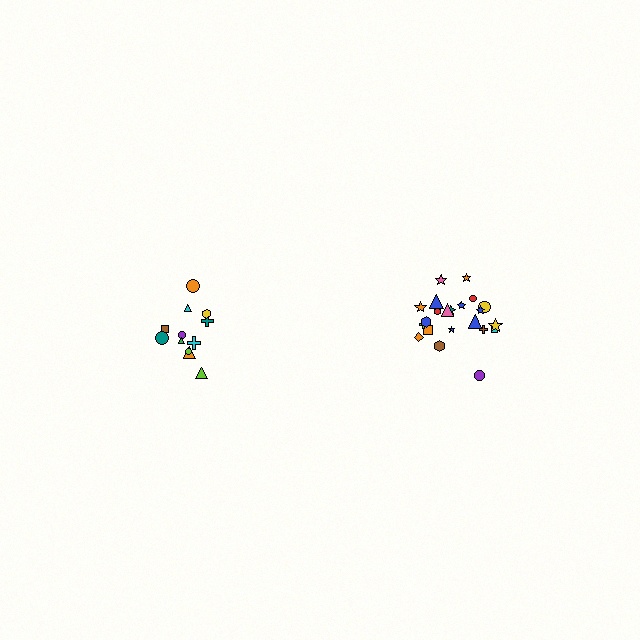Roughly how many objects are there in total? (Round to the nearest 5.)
Roughly 35 objects in total.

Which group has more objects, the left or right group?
The right group.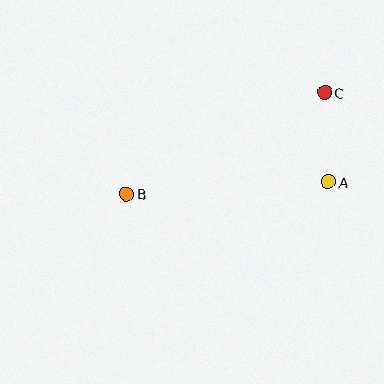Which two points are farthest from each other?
Points B and C are farthest from each other.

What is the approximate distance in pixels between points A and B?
The distance between A and B is approximately 202 pixels.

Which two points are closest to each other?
Points A and C are closest to each other.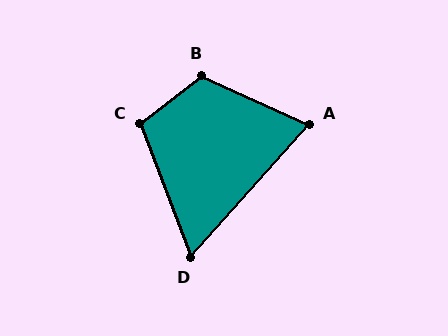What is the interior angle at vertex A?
Approximately 73 degrees (acute).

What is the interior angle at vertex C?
Approximately 107 degrees (obtuse).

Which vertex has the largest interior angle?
B, at approximately 117 degrees.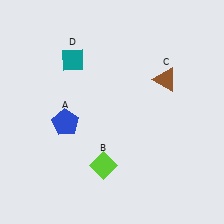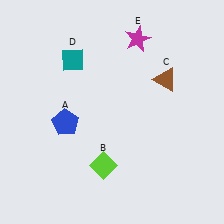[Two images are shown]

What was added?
A magenta star (E) was added in Image 2.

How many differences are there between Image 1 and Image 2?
There is 1 difference between the two images.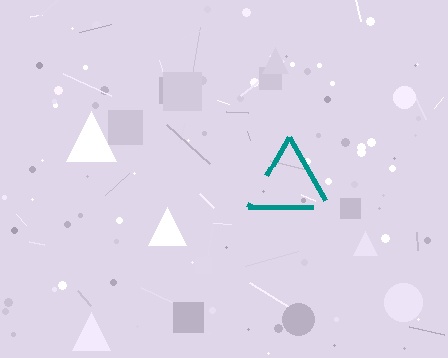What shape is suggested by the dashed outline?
The dashed outline suggests a triangle.